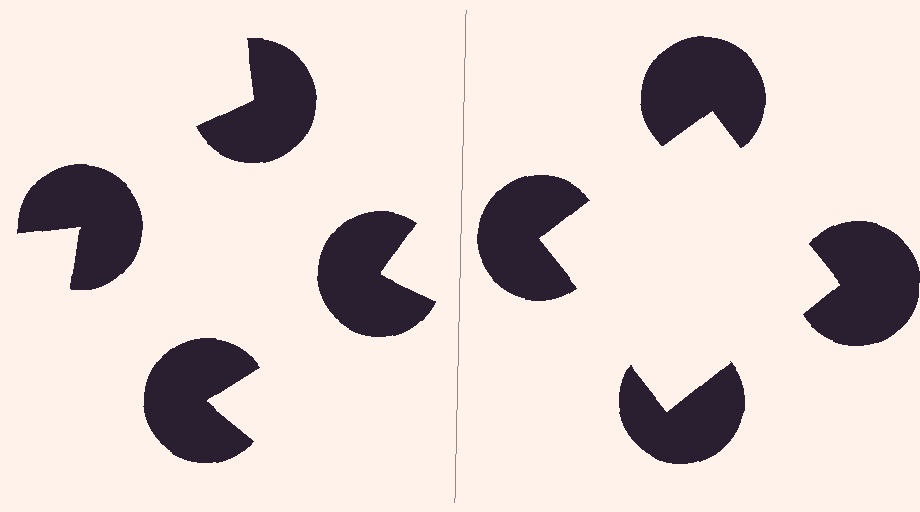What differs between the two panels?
The pac-man discs are positioned identically on both sides; only the wedge orientations differ. On the right they align to a square; on the left they are misaligned.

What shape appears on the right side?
An illusory square.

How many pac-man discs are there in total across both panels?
8 — 4 on each side.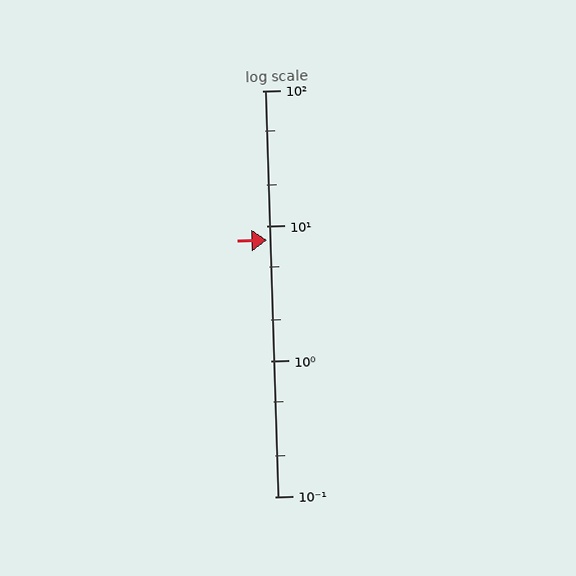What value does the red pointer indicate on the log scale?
The pointer indicates approximately 7.8.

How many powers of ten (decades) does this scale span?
The scale spans 3 decades, from 0.1 to 100.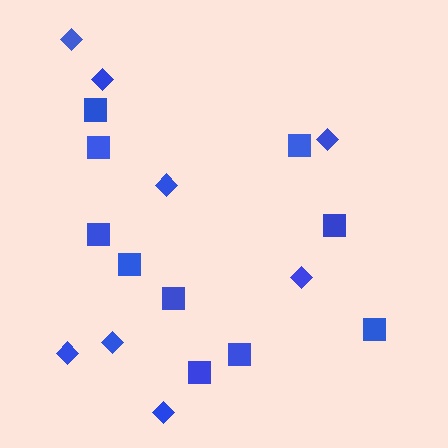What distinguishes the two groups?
There are 2 groups: one group of squares (10) and one group of diamonds (8).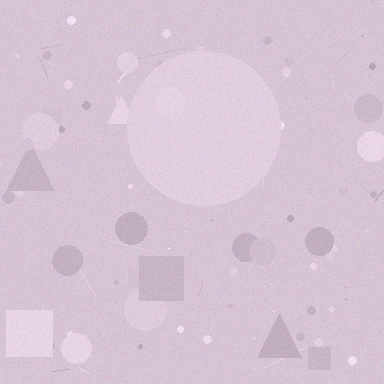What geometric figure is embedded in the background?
A circle is embedded in the background.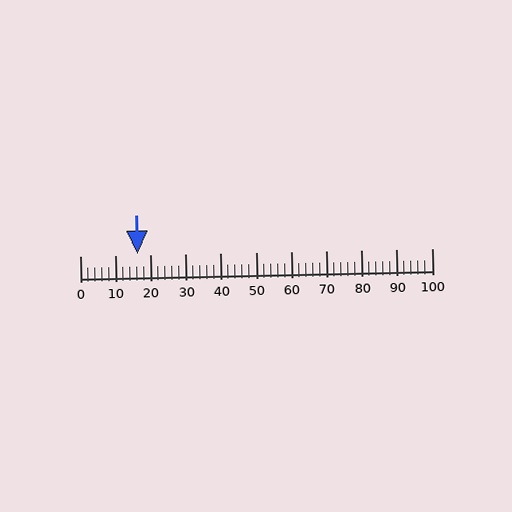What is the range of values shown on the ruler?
The ruler shows values from 0 to 100.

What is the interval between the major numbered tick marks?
The major tick marks are spaced 10 units apart.